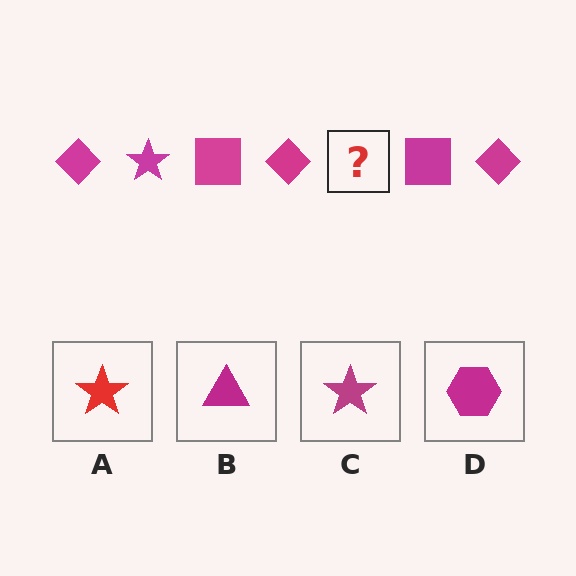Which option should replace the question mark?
Option C.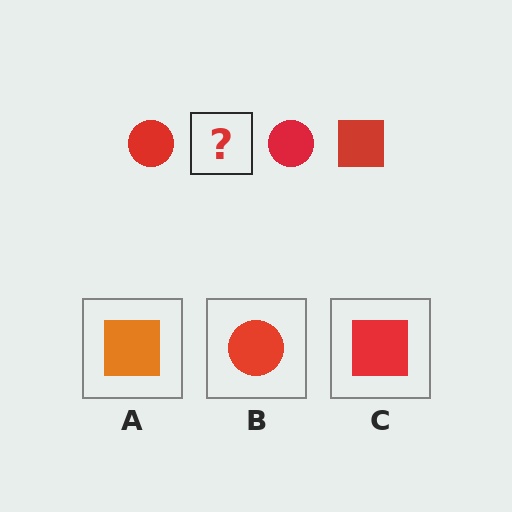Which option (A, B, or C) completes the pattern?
C.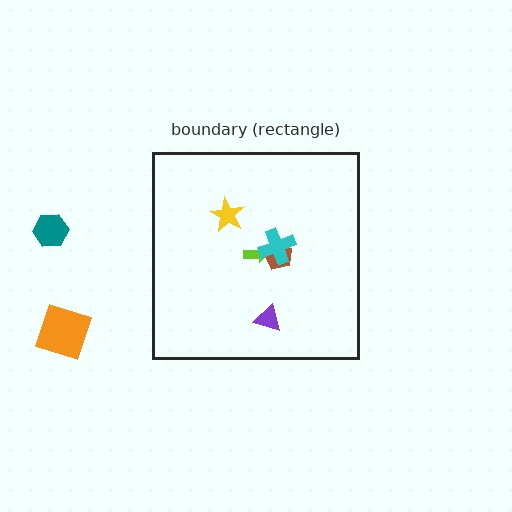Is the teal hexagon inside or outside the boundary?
Outside.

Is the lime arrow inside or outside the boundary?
Inside.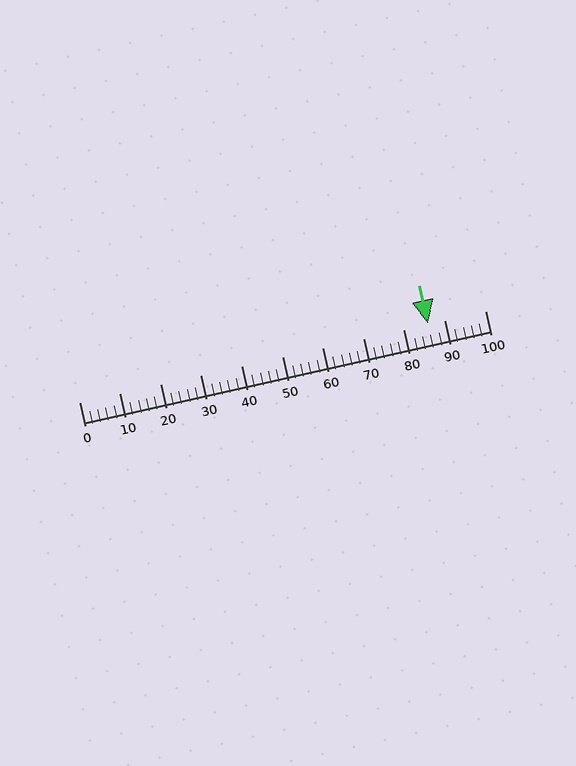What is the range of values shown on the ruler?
The ruler shows values from 0 to 100.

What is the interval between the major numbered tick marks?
The major tick marks are spaced 10 units apart.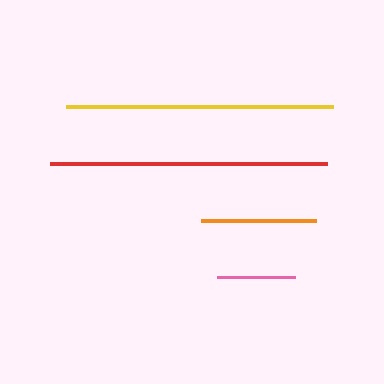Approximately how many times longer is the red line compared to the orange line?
The red line is approximately 2.4 times the length of the orange line.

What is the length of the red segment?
The red segment is approximately 277 pixels long.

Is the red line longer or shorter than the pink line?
The red line is longer than the pink line.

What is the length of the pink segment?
The pink segment is approximately 79 pixels long.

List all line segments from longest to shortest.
From longest to shortest: red, yellow, orange, pink.